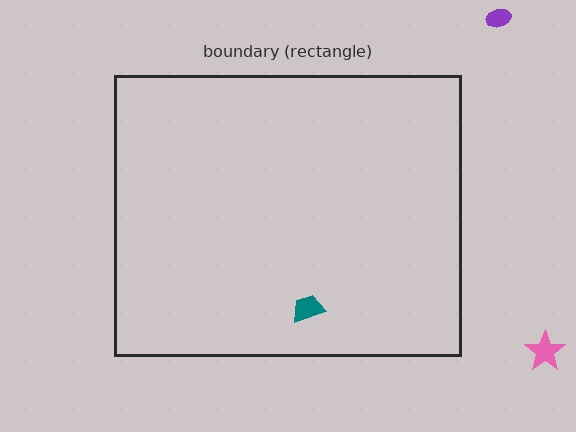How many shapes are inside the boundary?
1 inside, 2 outside.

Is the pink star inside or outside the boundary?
Outside.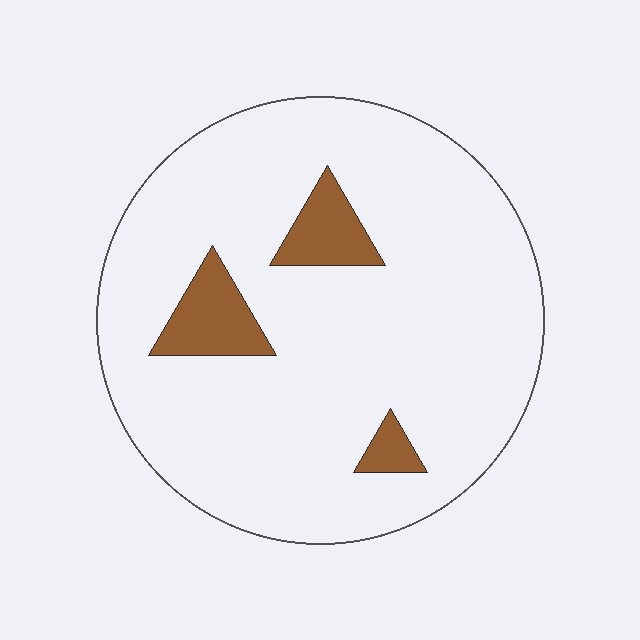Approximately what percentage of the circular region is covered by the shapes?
Approximately 10%.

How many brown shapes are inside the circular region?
3.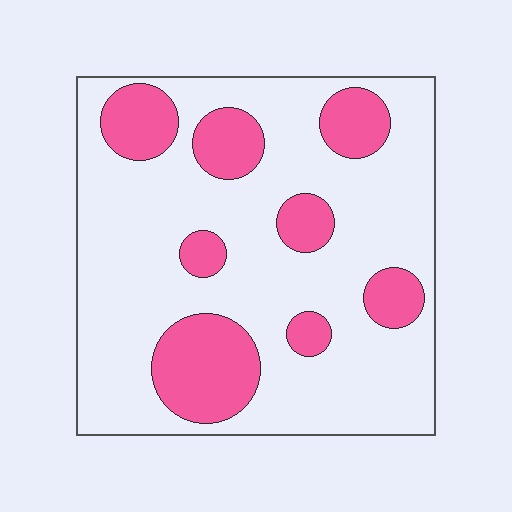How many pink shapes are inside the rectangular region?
8.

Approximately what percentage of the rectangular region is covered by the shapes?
Approximately 25%.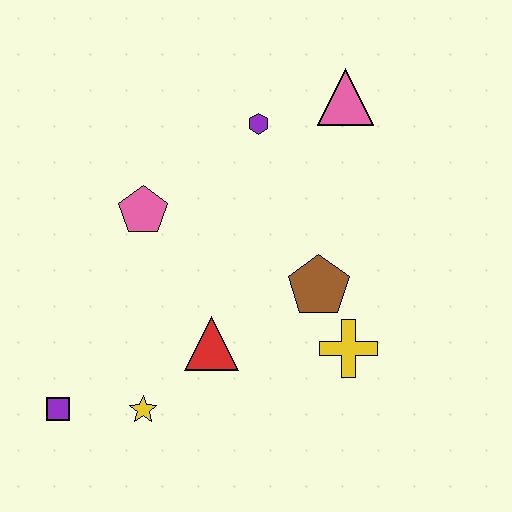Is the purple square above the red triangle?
No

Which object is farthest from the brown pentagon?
The purple square is farthest from the brown pentagon.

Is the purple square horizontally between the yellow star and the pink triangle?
No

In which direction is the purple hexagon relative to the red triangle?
The purple hexagon is above the red triangle.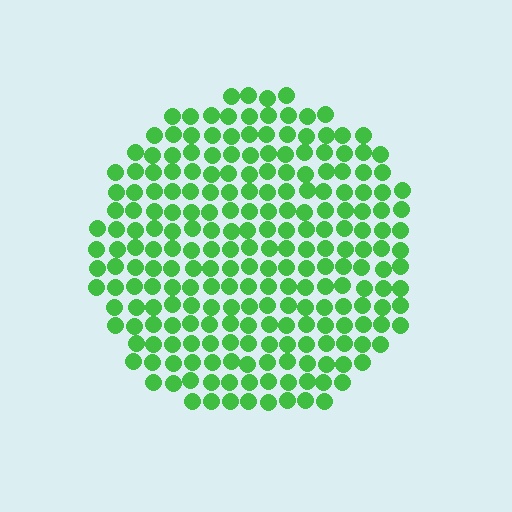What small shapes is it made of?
It is made of small circles.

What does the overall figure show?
The overall figure shows a circle.